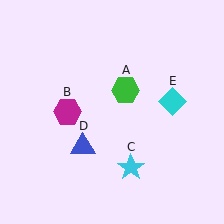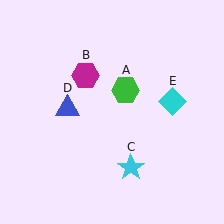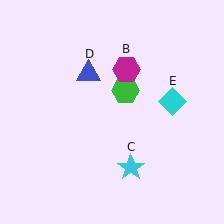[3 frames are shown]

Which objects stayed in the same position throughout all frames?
Green hexagon (object A) and cyan star (object C) and cyan diamond (object E) remained stationary.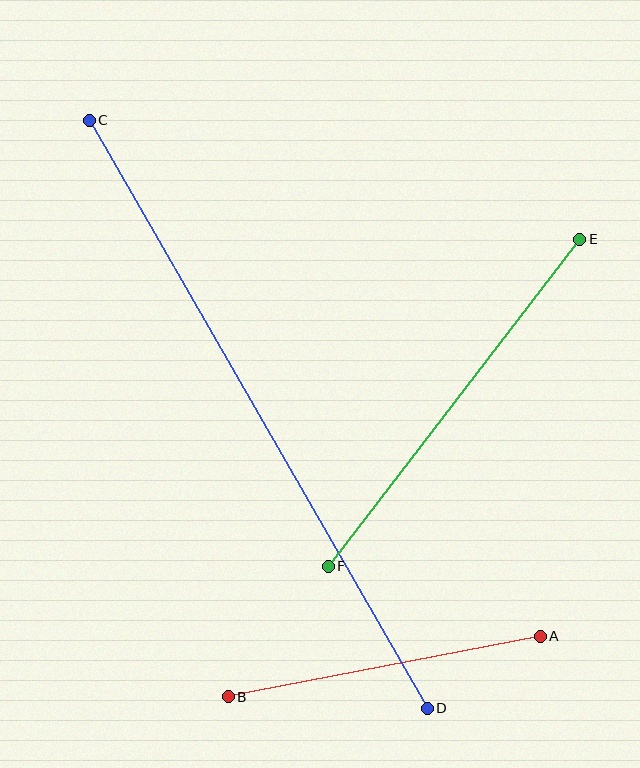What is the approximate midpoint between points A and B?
The midpoint is at approximately (384, 666) pixels.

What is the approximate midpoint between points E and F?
The midpoint is at approximately (454, 403) pixels.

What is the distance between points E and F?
The distance is approximately 412 pixels.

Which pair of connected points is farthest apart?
Points C and D are farthest apart.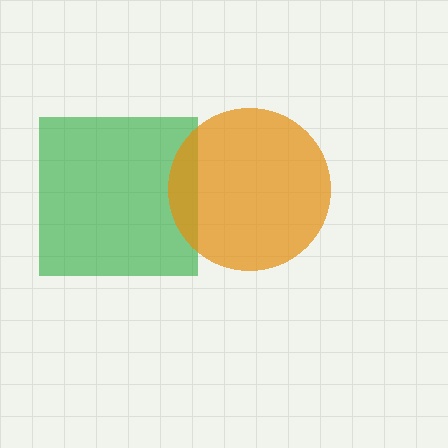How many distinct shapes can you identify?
There are 2 distinct shapes: a green square, an orange circle.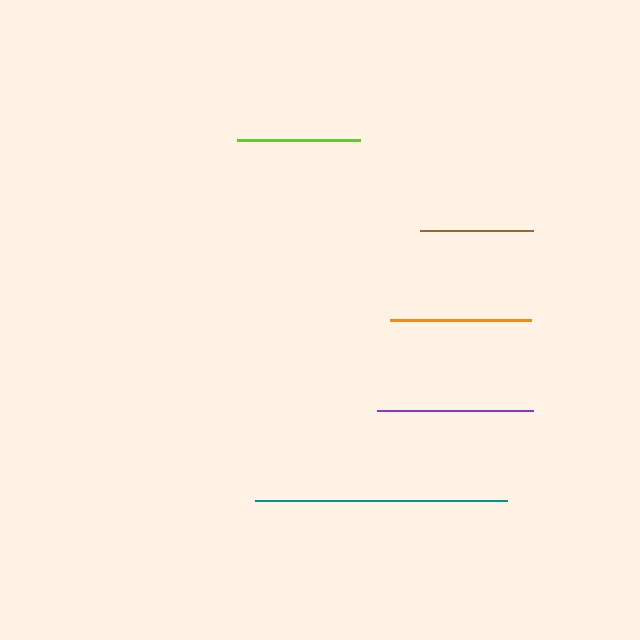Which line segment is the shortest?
The brown line is the shortest at approximately 113 pixels.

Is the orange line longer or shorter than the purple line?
The purple line is longer than the orange line.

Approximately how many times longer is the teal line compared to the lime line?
The teal line is approximately 2.0 times the length of the lime line.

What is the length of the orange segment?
The orange segment is approximately 140 pixels long.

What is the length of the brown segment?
The brown segment is approximately 113 pixels long.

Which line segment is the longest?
The teal line is the longest at approximately 253 pixels.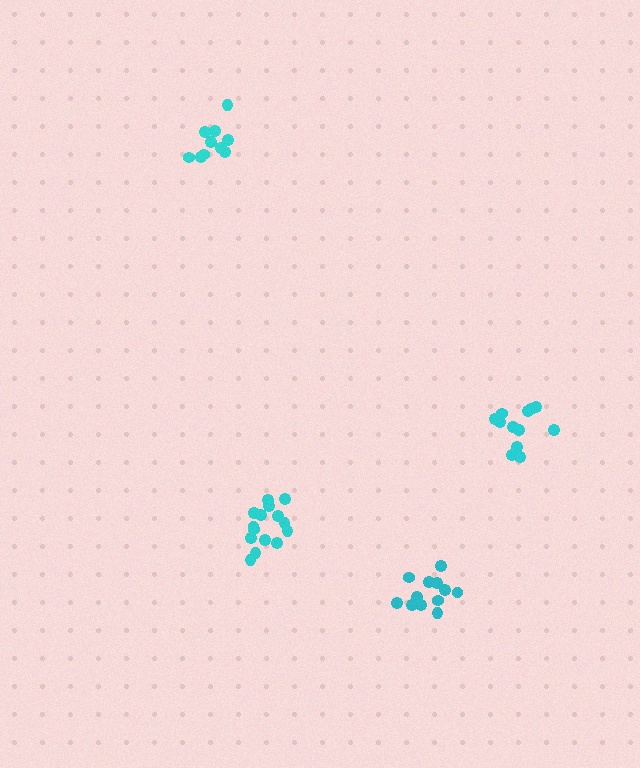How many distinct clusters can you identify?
There are 4 distinct clusters.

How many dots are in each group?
Group 1: 15 dots, Group 2: 12 dots, Group 3: 10 dots, Group 4: 13 dots (50 total).